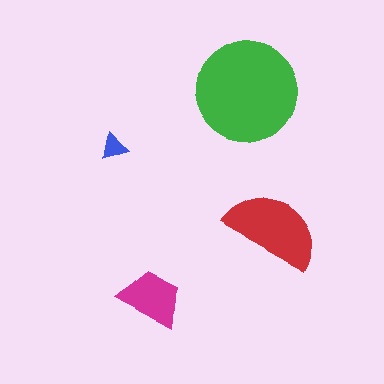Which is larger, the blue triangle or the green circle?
The green circle.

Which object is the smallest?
The blue triangle.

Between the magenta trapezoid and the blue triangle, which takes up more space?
The magenta trapezoid.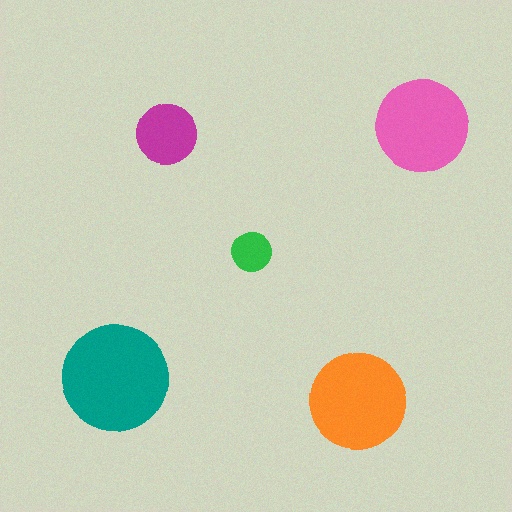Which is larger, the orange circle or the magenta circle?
The orange one.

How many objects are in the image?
There are 5 objects in the image.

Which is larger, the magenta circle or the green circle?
The magenta one.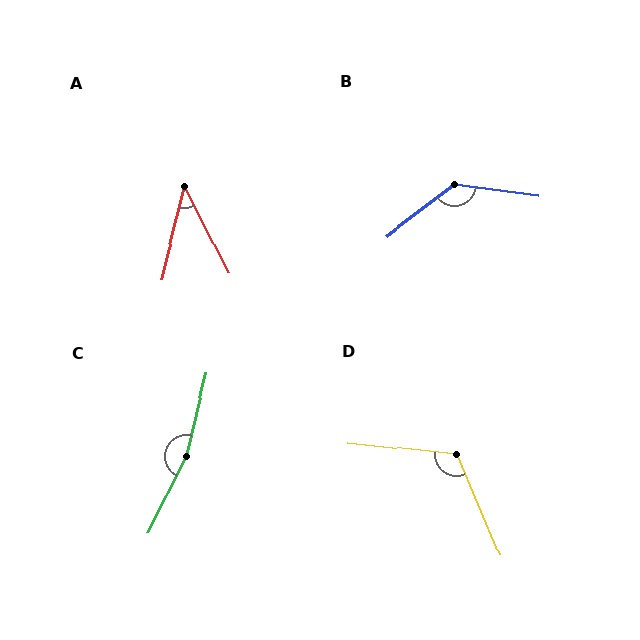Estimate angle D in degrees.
Approximately 119 degrees.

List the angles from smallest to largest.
A (40°), D (119°), B (135°), C (167°).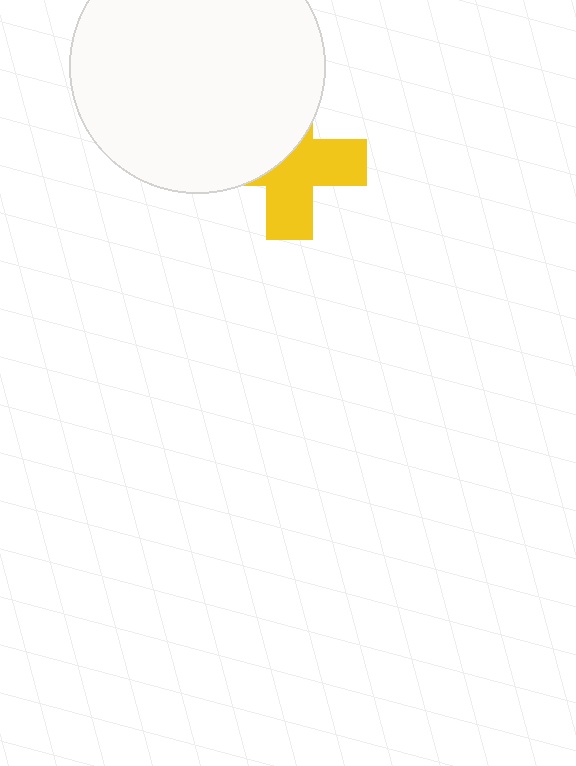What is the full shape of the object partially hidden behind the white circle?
The partially hidden object is a yellow cross.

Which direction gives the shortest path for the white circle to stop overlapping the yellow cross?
Moving toward the upper-left gives the shortest separation.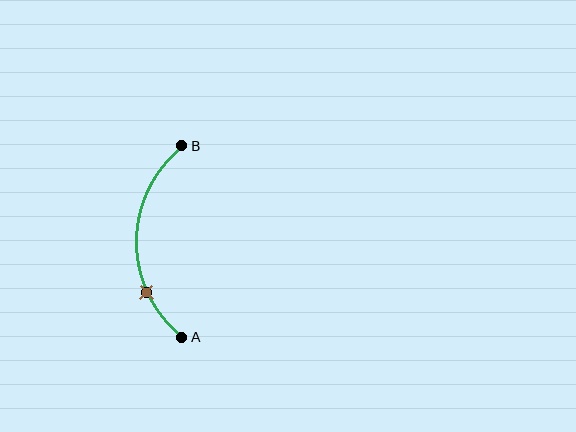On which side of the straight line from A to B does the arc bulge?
The arc bulges to the left of the straight line connecting A and B.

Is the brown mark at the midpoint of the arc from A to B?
No. The brown mark lies on the arc but is closer to endpoint A. The arc midpoint would be at the point on the curve equidistant along the arc from both A and B.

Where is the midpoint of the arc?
The arc midpoint is the point on the curve farthest from the straight line joining A and B. It sits to the left of that line.